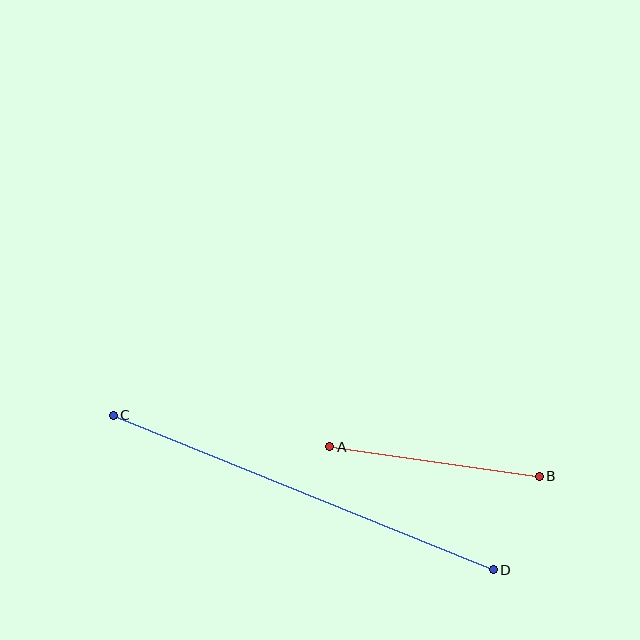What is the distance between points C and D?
The distance is approximately 410 pixels.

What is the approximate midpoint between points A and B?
The midpoint is at approximately (435, 462) pixels.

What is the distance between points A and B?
The distance is approximately 211 pixels.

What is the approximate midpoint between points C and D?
The midpoint is at approximately (303, 492) pixels.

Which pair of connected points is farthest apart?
Points C and D are farthest apart.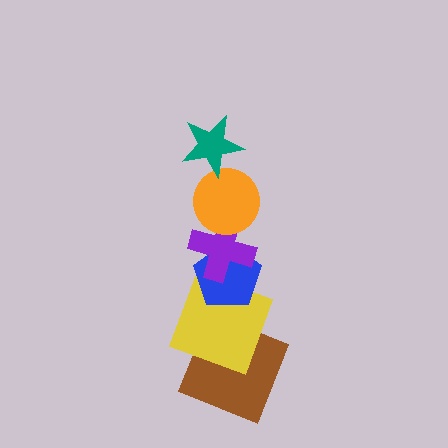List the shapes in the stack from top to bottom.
From top to bottom: the teal star, the orange circle, the purple cross, the blue pentagon, the yellow square, the brown square.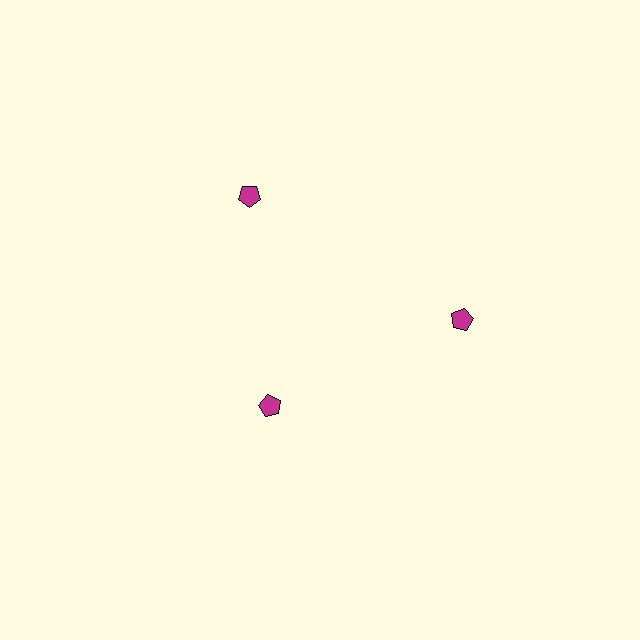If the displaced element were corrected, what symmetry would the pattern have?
It would have 3-fold rotational symmetry — the pattern would map onto itself every 120 degrees.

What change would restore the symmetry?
The symmetry would be restored by moving it outward, back onto the ring so that all 3 pentagons sit at equal angles and equal distance from the center.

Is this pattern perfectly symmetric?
No. The 3 magenta pentagons are arranged in a ring, but one element near the 7 o'clock position is pulled inward toward the center, breaking the 3-fold rotational symmetry.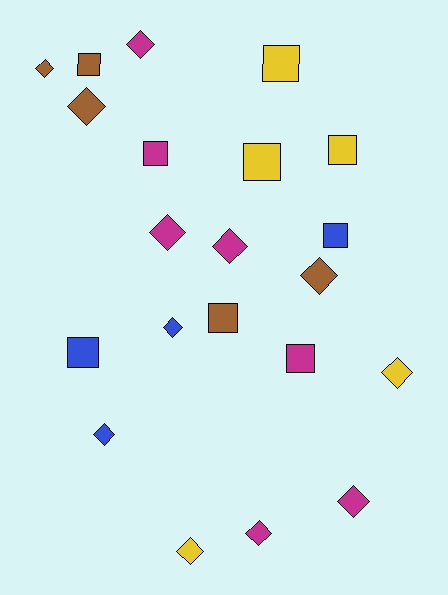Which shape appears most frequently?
Diamond, with 12 objects.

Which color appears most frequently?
Magenta, with 7 objects.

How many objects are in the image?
There are 21 objects.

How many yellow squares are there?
There are 3 yellow squares.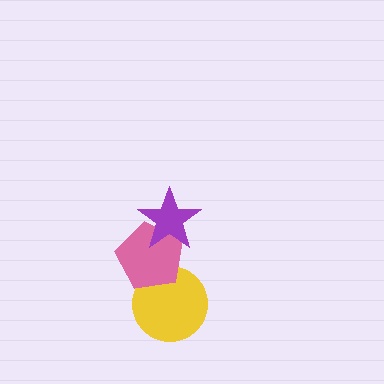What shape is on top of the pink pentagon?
The purple star is on top of the pink pentagon.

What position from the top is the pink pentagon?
The pink pentagon is 2nd from the top.